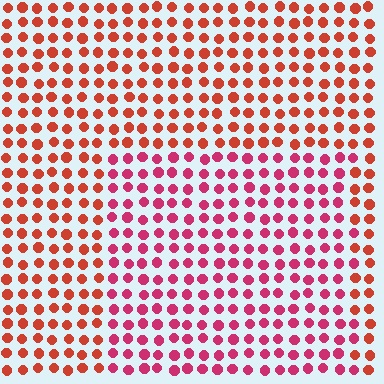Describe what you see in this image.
The image is filled with small red elements in a uniform arrangement. A rectangle-shaped region is visible where the elements are tinted to a slightly different hue, forming a subtle color boundary.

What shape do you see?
I see a rectangle.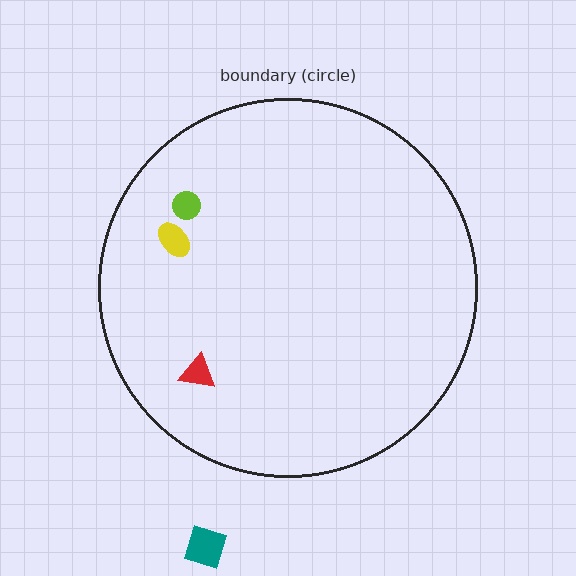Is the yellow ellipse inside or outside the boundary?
Inside.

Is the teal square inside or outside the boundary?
Outside.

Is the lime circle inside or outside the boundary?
Inside.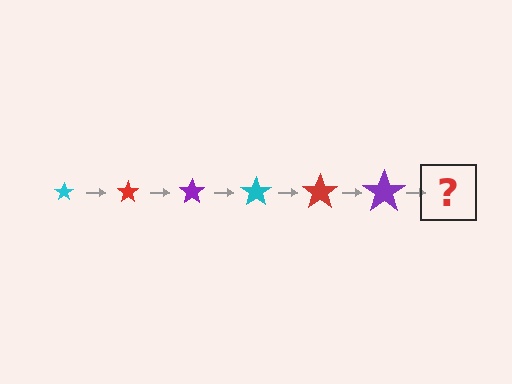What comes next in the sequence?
The next element should be a cyan star, larger than the previous one.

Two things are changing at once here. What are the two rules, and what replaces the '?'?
The two rules are that the star grows larger each step and the color cycles through cyan, red, and purple. The '?' should be a cyan star, larger than the previous one.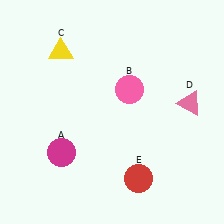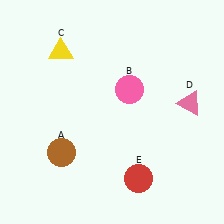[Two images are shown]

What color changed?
The circle (A) changed from magenta in Image 1 to brown in Image 2.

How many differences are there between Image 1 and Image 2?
There is 1 difference between the two images.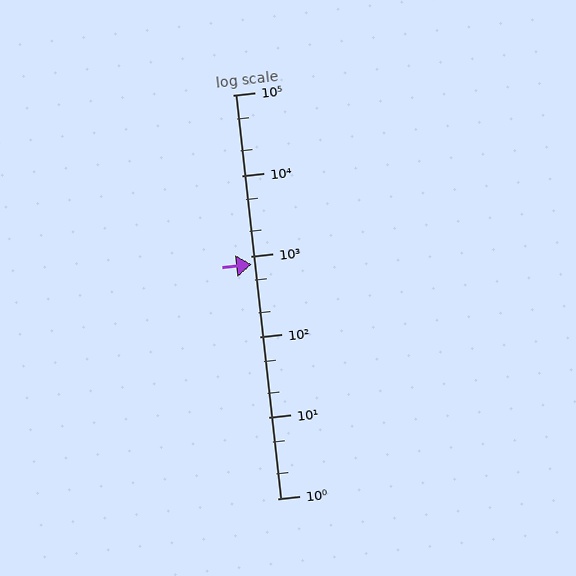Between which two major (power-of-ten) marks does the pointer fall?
The pointer is between 100 and 1000.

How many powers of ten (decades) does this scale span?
The scale spans 5 decades, from 1 to 100000.